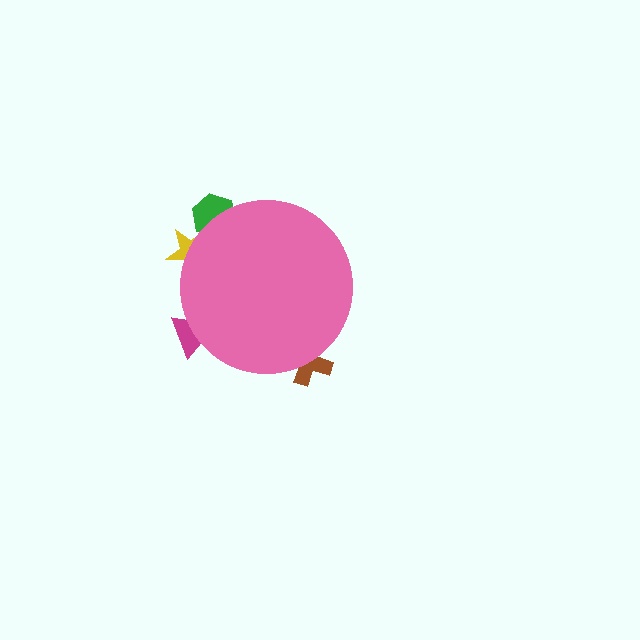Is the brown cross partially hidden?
Yes, the brown cross is partially hidden behind the pink circle.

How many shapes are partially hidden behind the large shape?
4 shapes are partially hidden.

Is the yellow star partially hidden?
Yes, the yellow star is partially hidden behind the pink circle.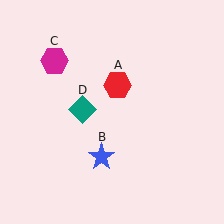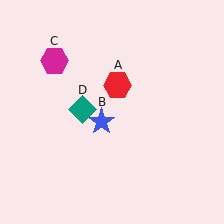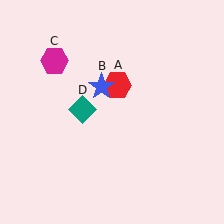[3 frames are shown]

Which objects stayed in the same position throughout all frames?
Red hexagon (object A) and magenta hexagon (object C) and teal diamond (object D) remained stationary.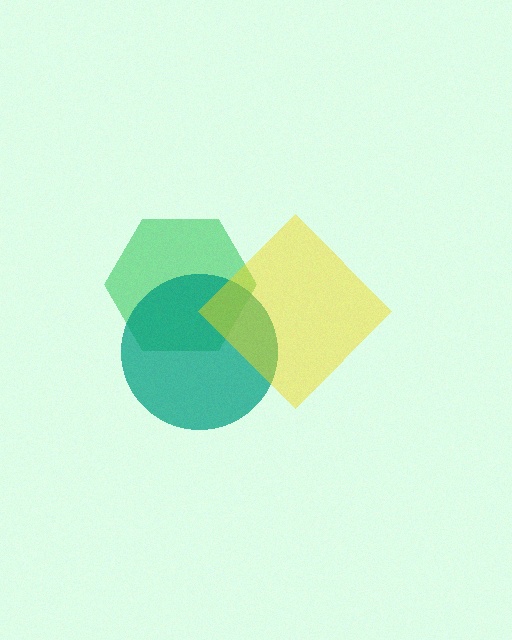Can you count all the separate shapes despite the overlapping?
Yes, there are 3 separate shapes.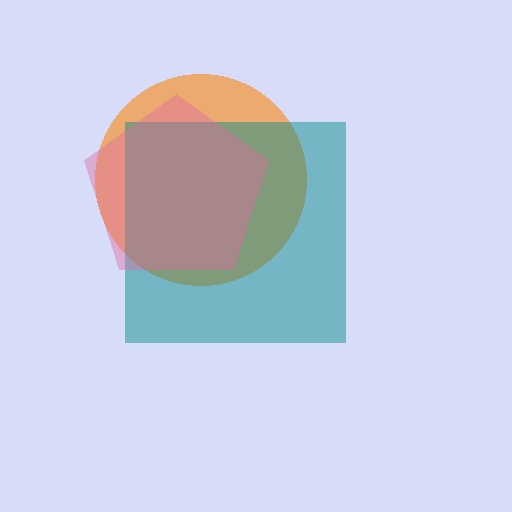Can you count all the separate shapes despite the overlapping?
Yes, there are 3 separate shapes.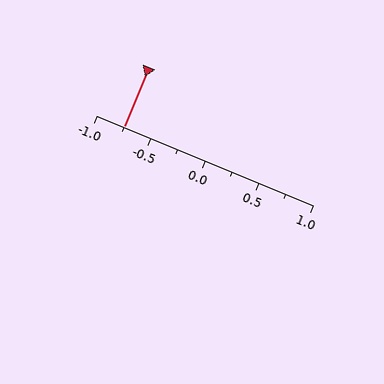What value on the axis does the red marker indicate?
The marker indicates approximately -0.75.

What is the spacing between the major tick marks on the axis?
The major ticks are spaced 0.5 apart.